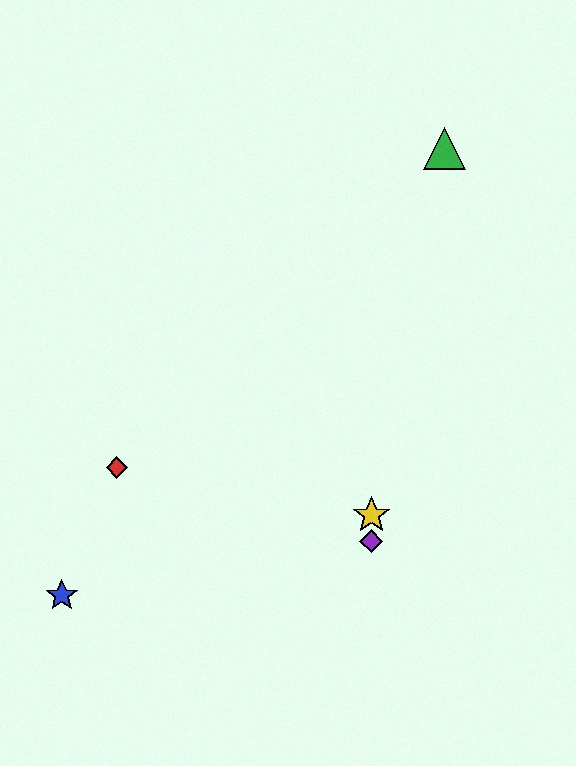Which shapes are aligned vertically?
The yellow star, the purple diamond are aligned vertically.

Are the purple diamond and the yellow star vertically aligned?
Yes, both are at x≈371.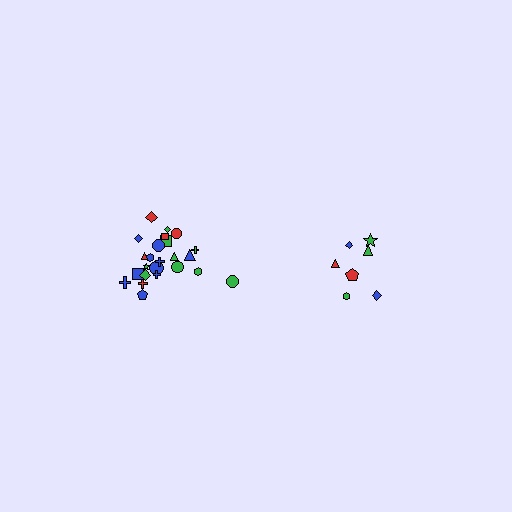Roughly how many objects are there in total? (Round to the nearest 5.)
Roughly 30 objects in total.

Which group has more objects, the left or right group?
The left group.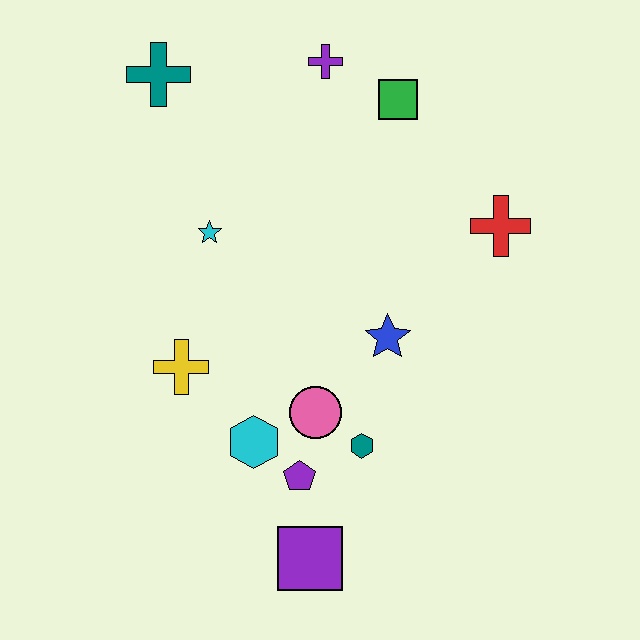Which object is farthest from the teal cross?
The purple square is farthest from the teal cross.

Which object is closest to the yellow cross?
The cyan hexagon is closest to the yellow cross.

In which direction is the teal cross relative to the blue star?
The teal cross is above the blue star.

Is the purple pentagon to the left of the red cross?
Yes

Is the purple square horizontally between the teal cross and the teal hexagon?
Yes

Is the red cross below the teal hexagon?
No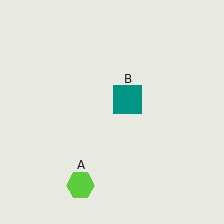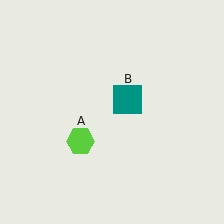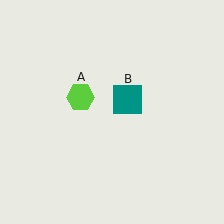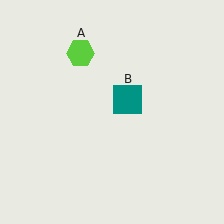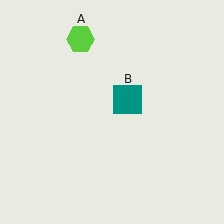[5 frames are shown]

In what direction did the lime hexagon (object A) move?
The lime hexagon (object A) moved up.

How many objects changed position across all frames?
1 object changed position: lime hexagon (object A).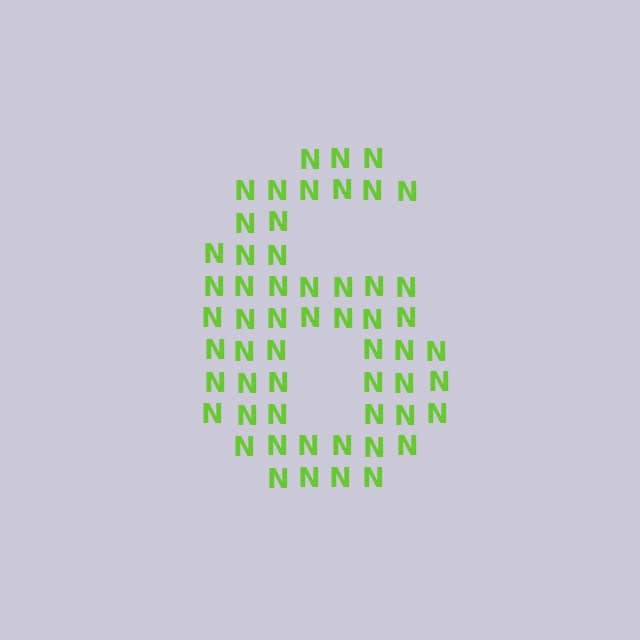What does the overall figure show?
The overall figure shows the digit 6.